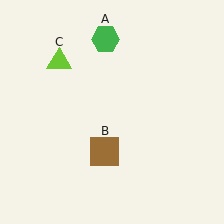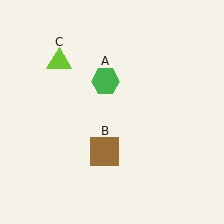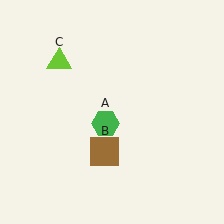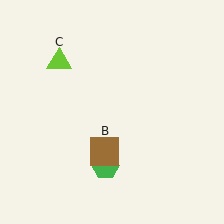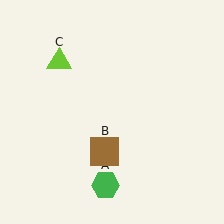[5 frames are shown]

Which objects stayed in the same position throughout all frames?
Brown square (object B) and lime triangle (object C) remained stationary.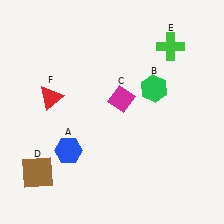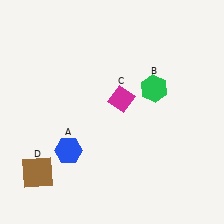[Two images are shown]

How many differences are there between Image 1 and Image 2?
There are 2 differences between the two images.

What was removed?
The red triangle (F), the green cross (E) were removed in Image 2.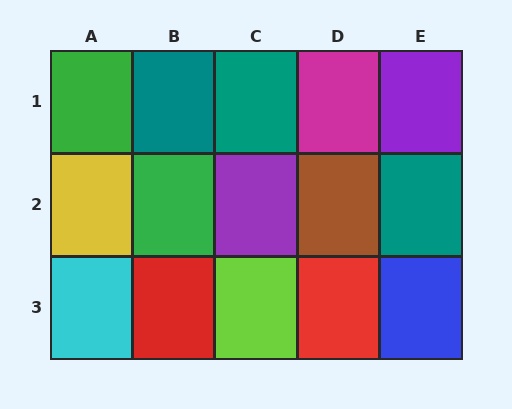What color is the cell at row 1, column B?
Teal.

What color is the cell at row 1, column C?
Teal.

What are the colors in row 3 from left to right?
Cyan, red, lime, red, blue.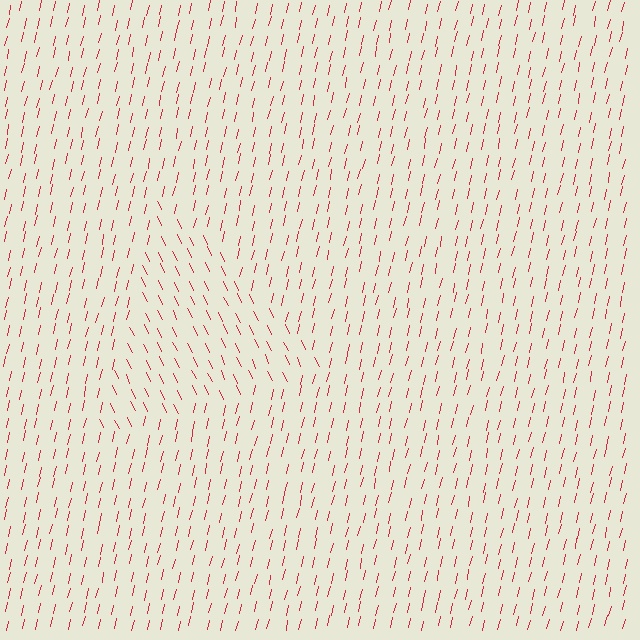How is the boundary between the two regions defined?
The boundary is defined purely by a change in line orientation (approximately 38 degrees difference). All lines are the same color and thickness.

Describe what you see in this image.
The image is filled with small red line segments. A triangle region in the image has lines oriented differently from the surrounding lines, creating a visible texture boundary.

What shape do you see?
I see a triangle.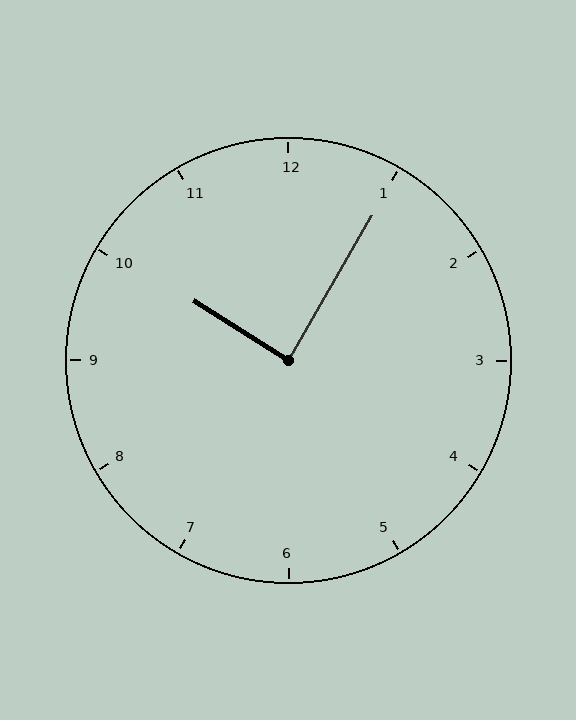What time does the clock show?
10:05.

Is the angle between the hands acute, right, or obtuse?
It is right.